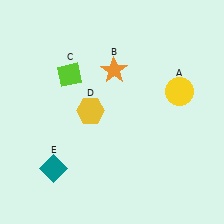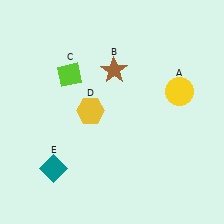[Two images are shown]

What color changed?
The star (B) changed from orange in Image 1 to brown in Image 2.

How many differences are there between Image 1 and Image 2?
There is 1 difference between the two images.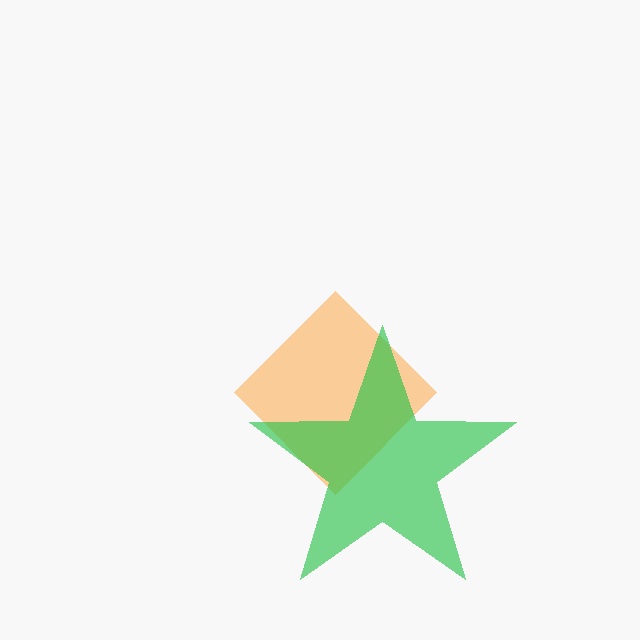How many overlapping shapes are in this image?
There are 2 overlapping shapes in the image.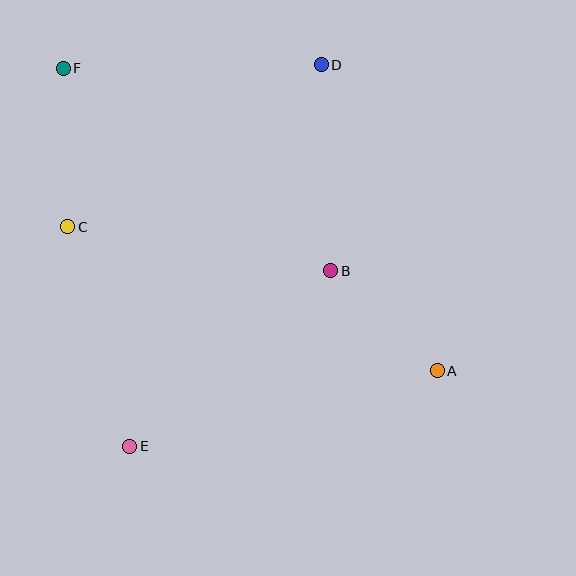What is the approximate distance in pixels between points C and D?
The distance between C and D is approximately 301 pixels.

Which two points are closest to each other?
Points A and B are closest to each other.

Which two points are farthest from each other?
Points A and F are farthest from each other.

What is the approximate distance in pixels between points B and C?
The distance between B and C is approximately 267 pixels.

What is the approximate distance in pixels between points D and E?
The distance between D and E is approximately 427 pixels.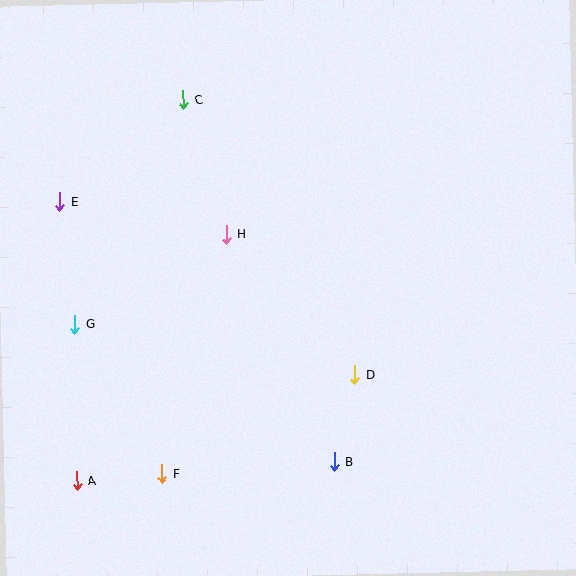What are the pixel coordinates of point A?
Point A is at (77, 481).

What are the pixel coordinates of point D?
Point D is at (355, 375).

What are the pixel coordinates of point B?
Point B is at (335, 462).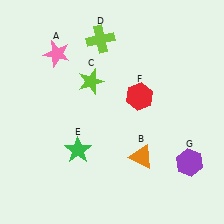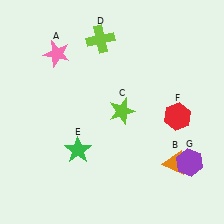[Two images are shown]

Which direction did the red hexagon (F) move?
The red hexagon (F) moved right.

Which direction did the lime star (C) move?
The lime star (C) moved right.